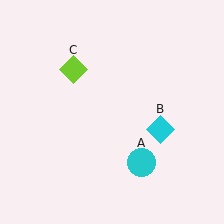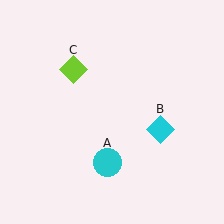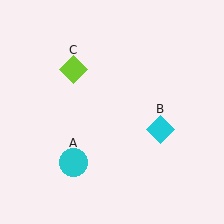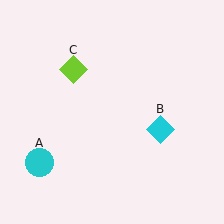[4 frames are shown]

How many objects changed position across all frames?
1 object changed position: cyan circle (object A).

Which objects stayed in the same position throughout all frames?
Cyan diamond (object B) and lime diamond (object C) remained stationary.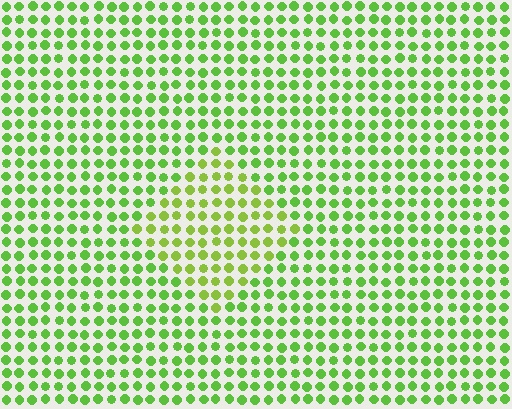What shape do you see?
I see a diamond.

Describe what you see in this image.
The image is filled with small lime elements in a uniform arrangement. A diamond-shaped region is visible where the elements are tinted to a slightly different hue, forming a subtle color boundary.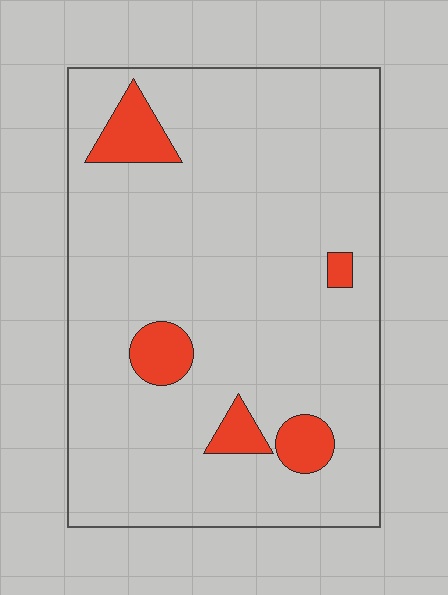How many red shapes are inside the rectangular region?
5.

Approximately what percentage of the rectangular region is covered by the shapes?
Approximately 10%.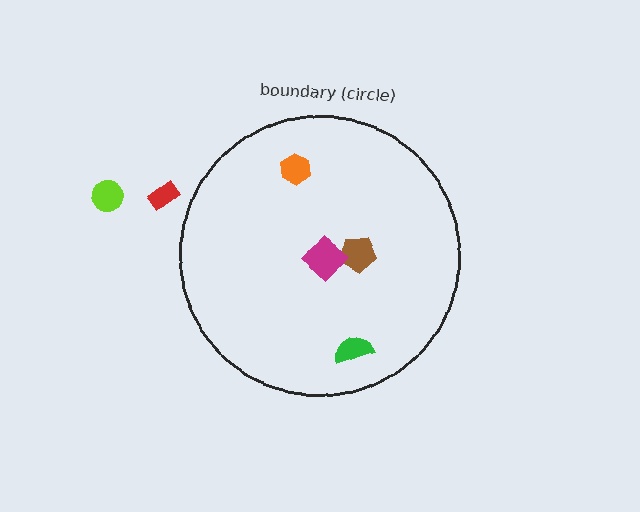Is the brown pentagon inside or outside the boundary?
Inside.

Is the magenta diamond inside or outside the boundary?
Inside.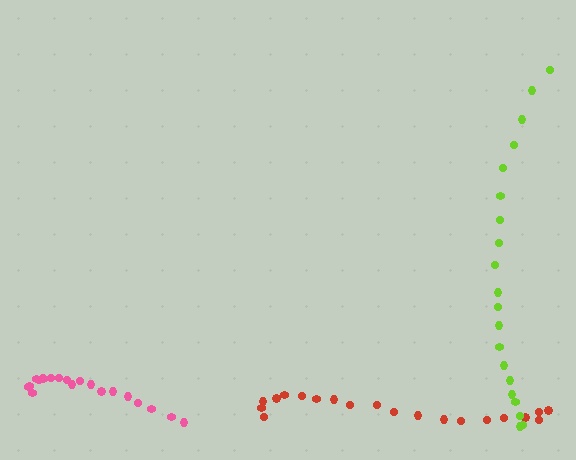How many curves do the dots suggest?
There are 3 distinct paths.